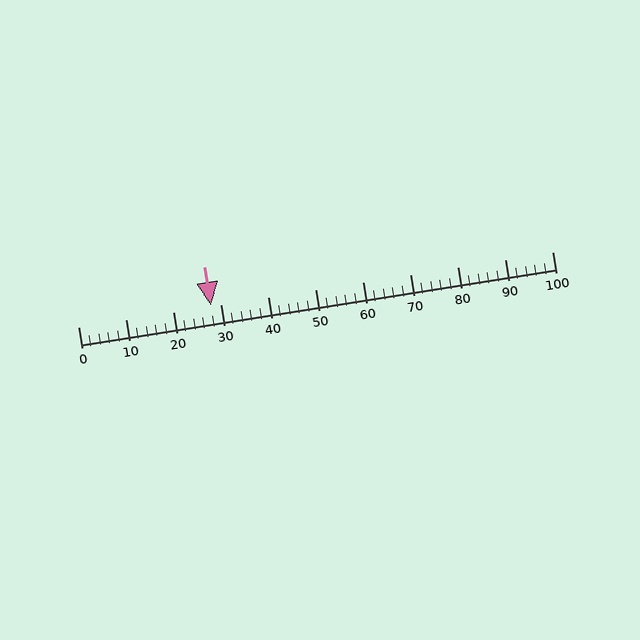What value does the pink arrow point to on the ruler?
The pink arrow points to approximately 28.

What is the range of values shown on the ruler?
The ruler shows values from 0 to 100.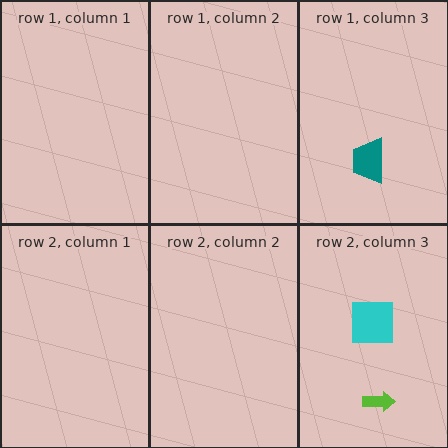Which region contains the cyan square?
The row 2, column 3 region.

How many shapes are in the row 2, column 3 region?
2.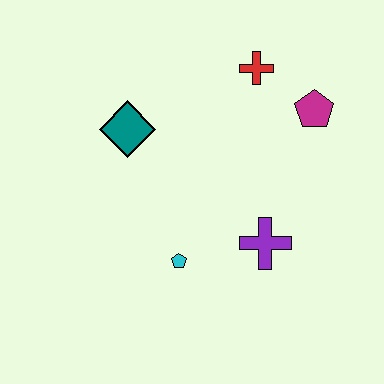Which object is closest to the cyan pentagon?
The purple cross is closest to the cyan pentagon.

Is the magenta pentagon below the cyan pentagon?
No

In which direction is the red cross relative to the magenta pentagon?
The red cross is to the left of the magenta pentagon.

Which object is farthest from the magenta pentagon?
The cyan pentagon is farthest from the magenta pentagon.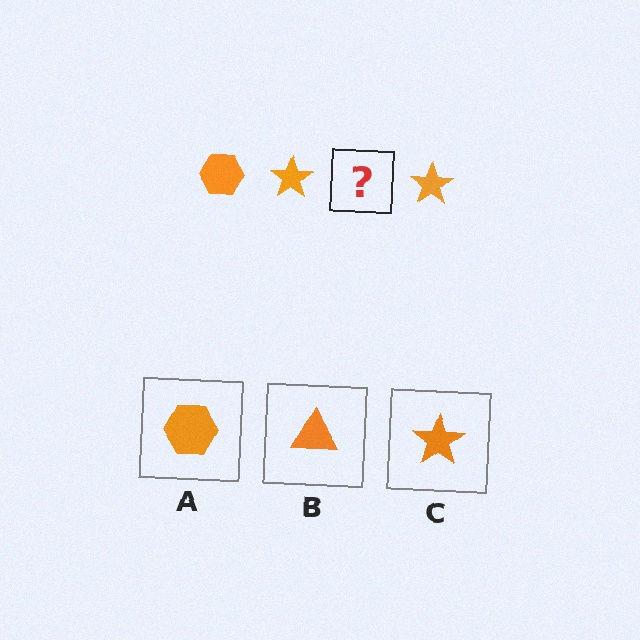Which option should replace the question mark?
Option A.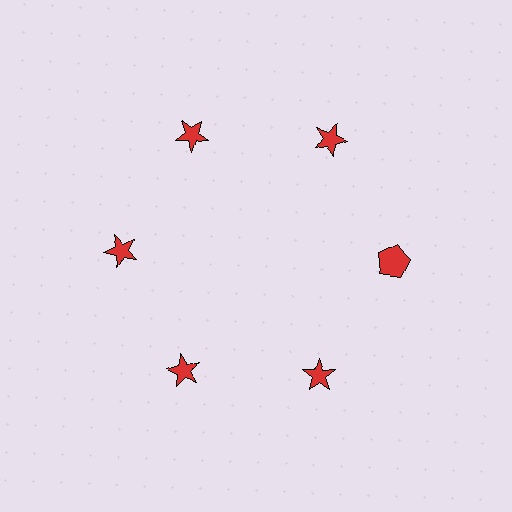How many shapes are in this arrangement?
There are 6 shapes arranged in a ring pattern.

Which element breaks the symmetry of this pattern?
The red pentagon at roughly the 3 o'clock position breaks the symmetry. All other shapes are red stars.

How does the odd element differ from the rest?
It has a different shape: pentagon instead of star.